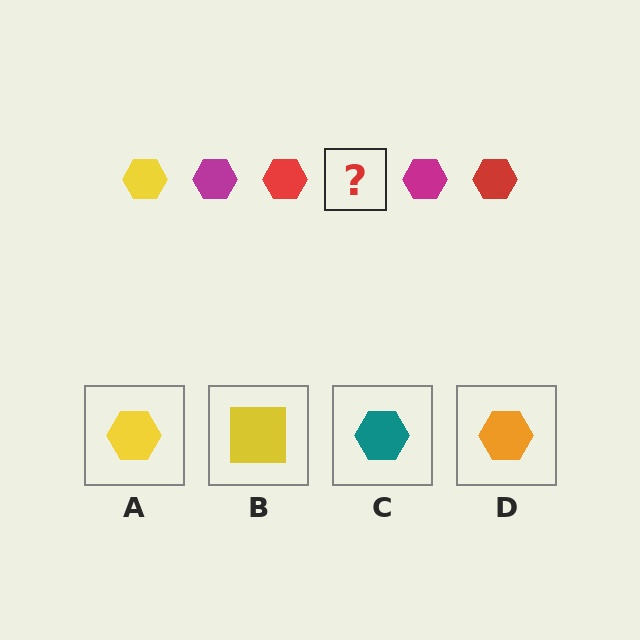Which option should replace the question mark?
Option A.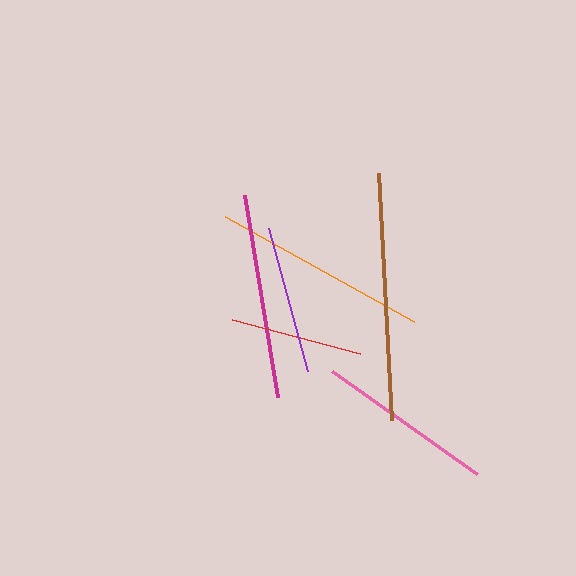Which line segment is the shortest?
The red line is the shortest at approximately 133 pixels.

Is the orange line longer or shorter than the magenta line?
The orange line is longer than the magenta line.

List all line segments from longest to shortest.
From longest to shortest: brown, orange, magenta, pink, purple, red.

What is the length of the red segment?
The red segment is approximately 133 pixels long.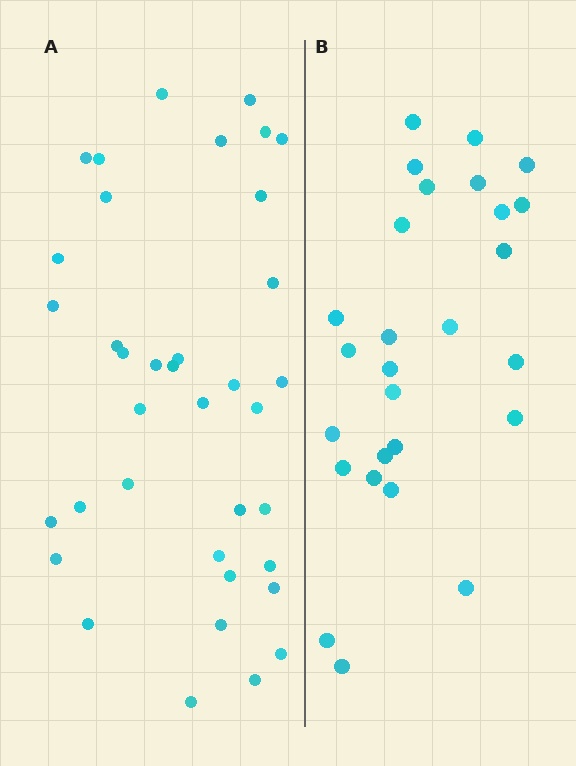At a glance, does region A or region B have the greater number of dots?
Region A (the left region) has more dots.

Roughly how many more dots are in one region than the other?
Region A has roughly 10 or so more dots than region B.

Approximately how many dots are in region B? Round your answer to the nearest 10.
About 30 dots. (The exact count is 27, which rounds to 30.)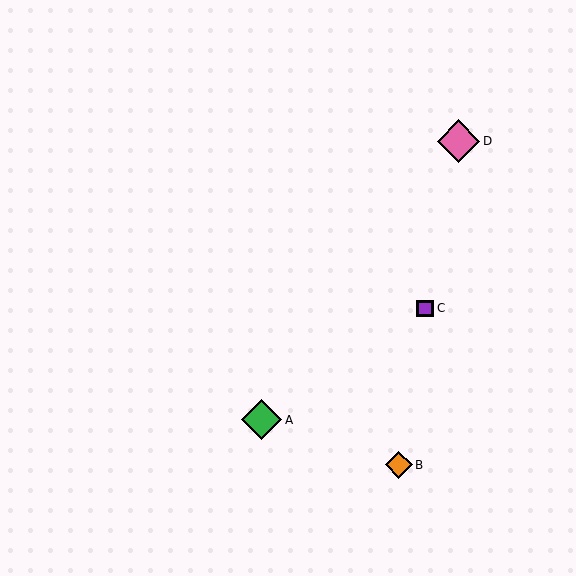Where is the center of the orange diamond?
The center of the orange diamond is at (399, 465).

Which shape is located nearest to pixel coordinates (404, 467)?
The orange diamond (labeled B) at (399, 465) is nearest to that location.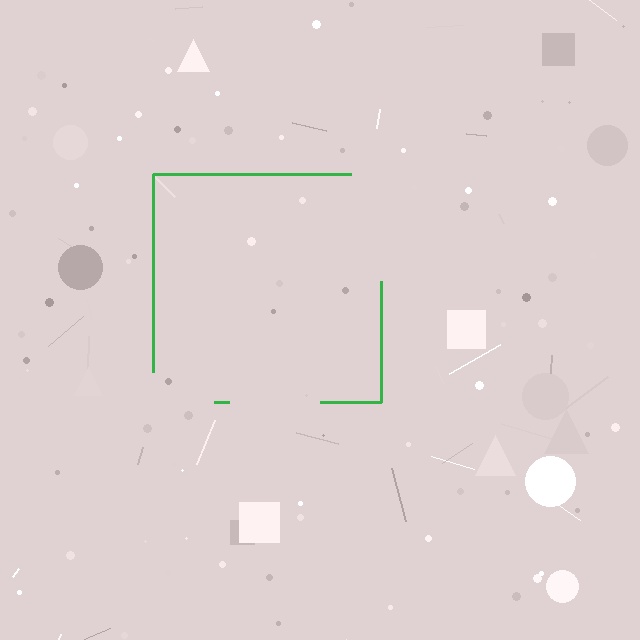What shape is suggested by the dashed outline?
The dashed outline suggests a square.